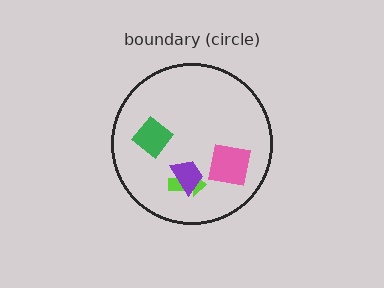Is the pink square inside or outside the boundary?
Inside.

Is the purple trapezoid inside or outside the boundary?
Inside.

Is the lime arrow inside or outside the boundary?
Inside.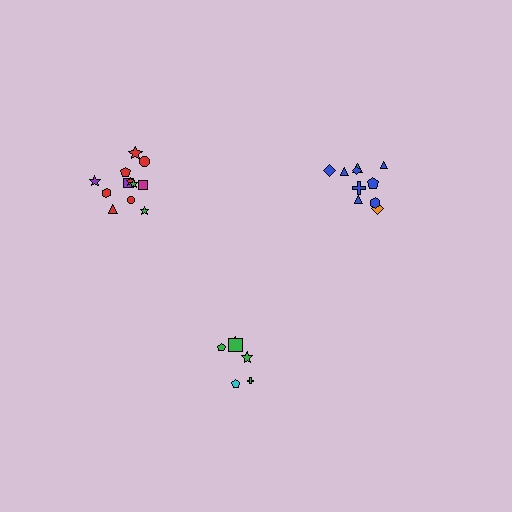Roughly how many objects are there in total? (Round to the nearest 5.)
Roughly 30 objects in total.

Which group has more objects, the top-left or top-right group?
The top-left group.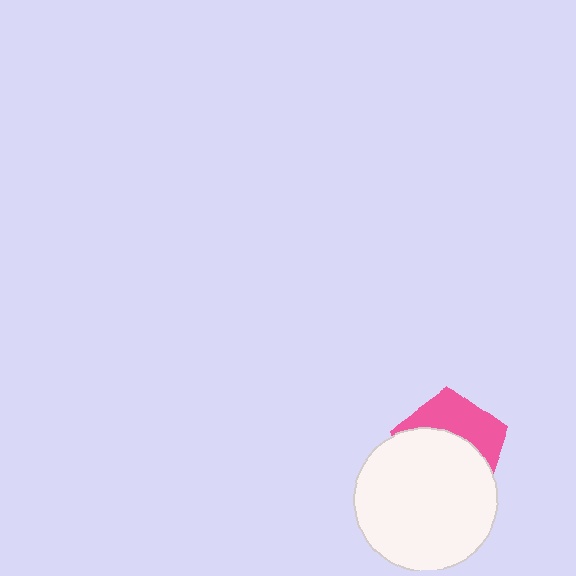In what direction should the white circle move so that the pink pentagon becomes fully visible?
The white circle should move down. That is the shortest direction to clear the overlap and leave the pink pentagon fully visible.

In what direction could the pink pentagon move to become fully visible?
The pink pentagon could move up. That would shift it out from behind the white circle entirely.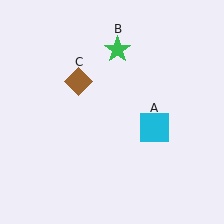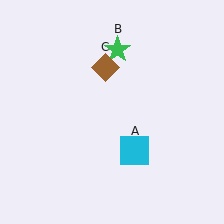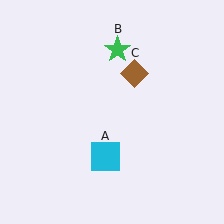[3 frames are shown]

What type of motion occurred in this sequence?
The cyan square (object A), brown diamond (object C) rotated clockwise around the center of the scene.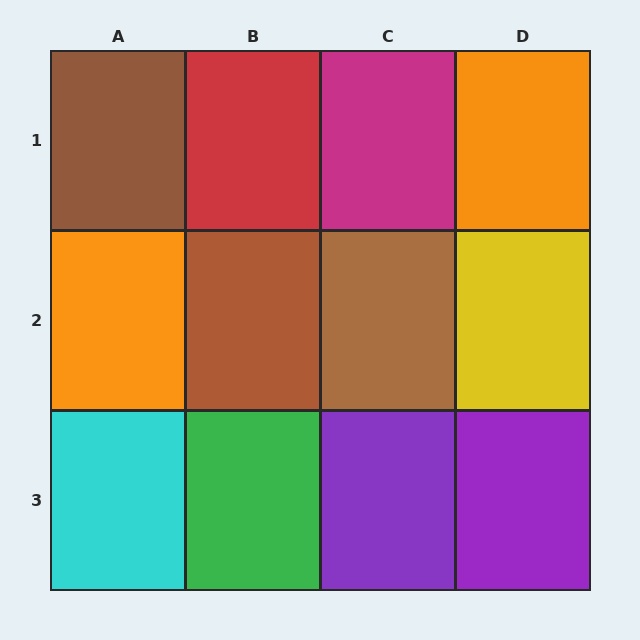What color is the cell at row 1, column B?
Red.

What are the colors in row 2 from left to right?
Orange, brown, brown, yellow.